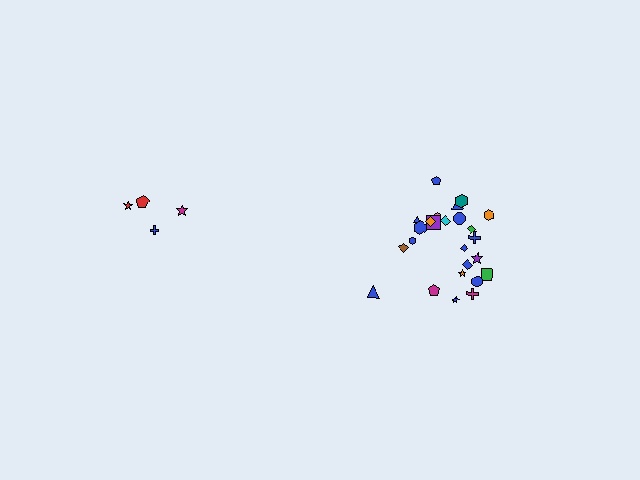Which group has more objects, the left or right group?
The right group.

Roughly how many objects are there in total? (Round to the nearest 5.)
Roughly 30 objects in total.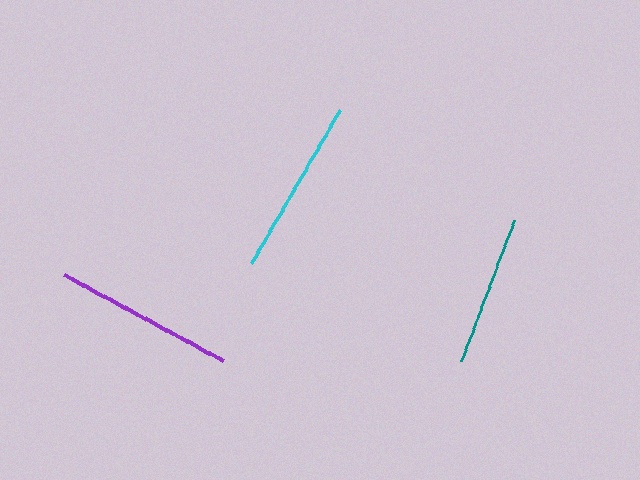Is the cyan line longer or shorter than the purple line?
The purple line is longer than the cyan line.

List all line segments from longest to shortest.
From longest to shortest: purple, cyan, teal.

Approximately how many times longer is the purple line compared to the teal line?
The purple line is approximately 1.2 times the length of the teal line.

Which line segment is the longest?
The purple line is the longest at approximately 180 pixels.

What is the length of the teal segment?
The teal segment is approximately 152 pixels long.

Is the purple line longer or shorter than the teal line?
The purple line is longer than the teal line.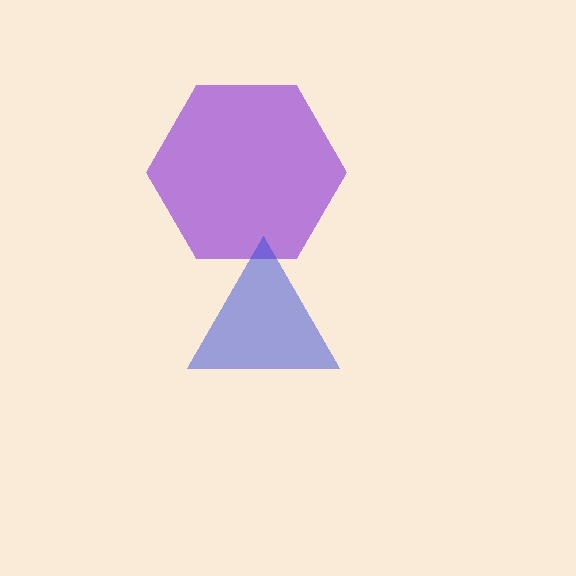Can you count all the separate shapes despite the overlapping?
Yes, there are 2 separate shapes.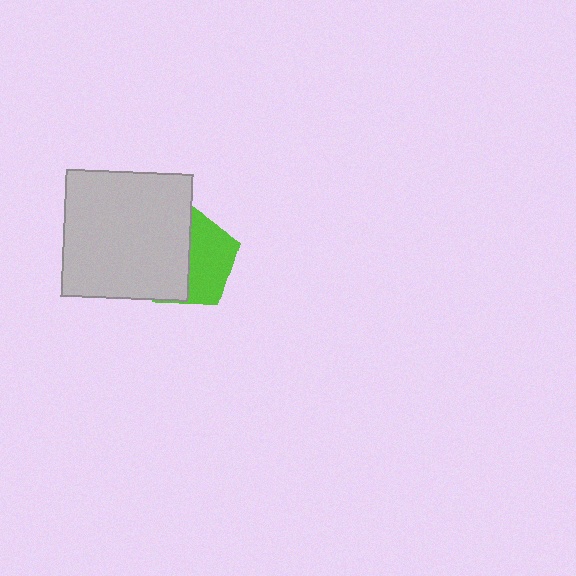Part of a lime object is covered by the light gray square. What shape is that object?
It is a pentagon.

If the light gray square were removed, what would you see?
You would see the complete lime pentagon.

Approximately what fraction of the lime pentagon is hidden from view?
Roughly 54% of the lime pentagon is hidden behind the light gray square.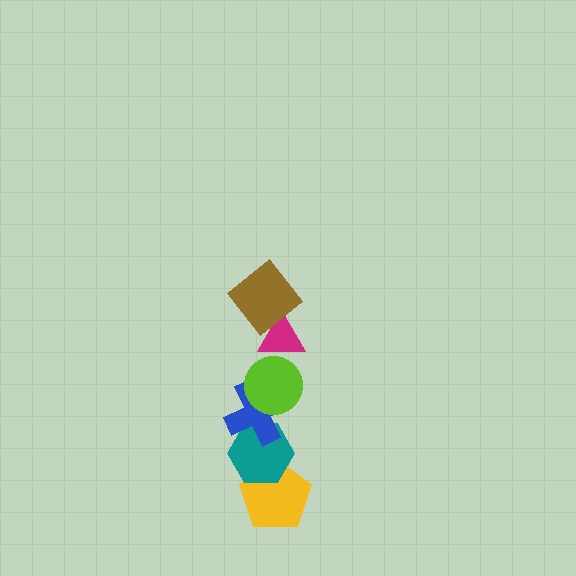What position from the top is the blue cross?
The blue cross is 4th from the top.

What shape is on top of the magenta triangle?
The brown diamond is on top of the magenta triangle.